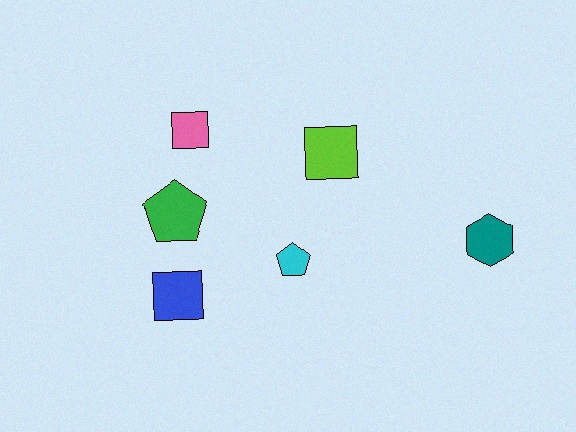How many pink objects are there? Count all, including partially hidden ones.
There is 1 pink object.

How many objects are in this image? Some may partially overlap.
There are 6 objects.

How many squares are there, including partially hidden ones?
There are 3 squares.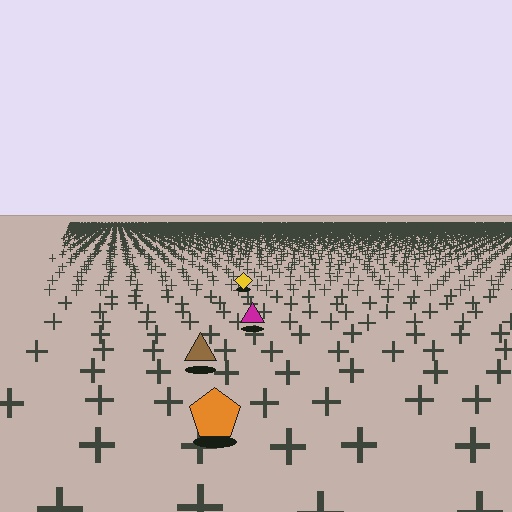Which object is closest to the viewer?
The orange pentagon is closest. The texture marks near it are larger and more spread out.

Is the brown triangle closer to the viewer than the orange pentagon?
No. The orange pentagon is closer — you can tell from the texture gradient: the ground texture is coarser near it.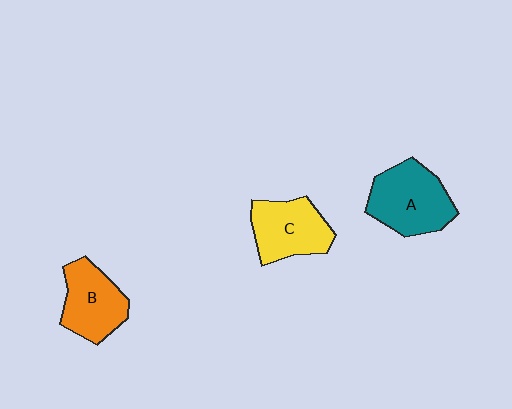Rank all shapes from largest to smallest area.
From largest to smallest: A (teal), C (yellow), B (orange).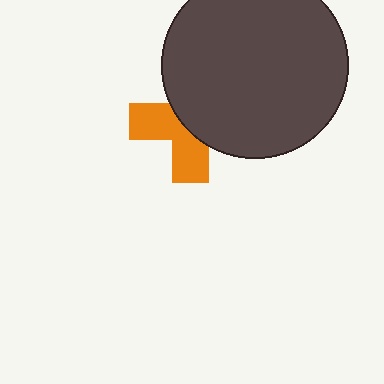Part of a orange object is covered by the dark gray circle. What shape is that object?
It is a cross.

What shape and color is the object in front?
The object in front is a dark gray circle.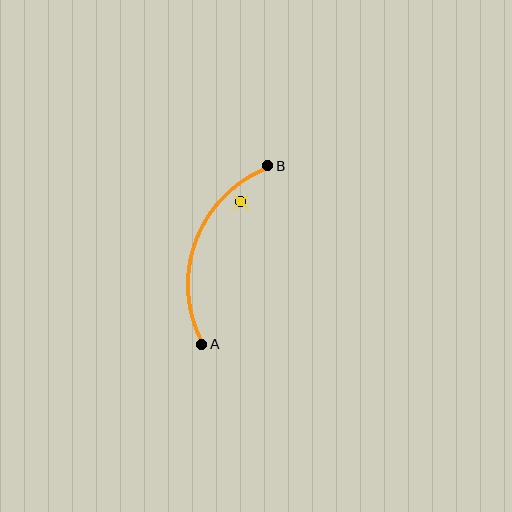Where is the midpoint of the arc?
The arc midpoint is the point on the curve farthest from the straight line joining A and B. It sits to the left of that line.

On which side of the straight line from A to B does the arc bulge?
The arc bulges to the left of the straight line connecting A and B.